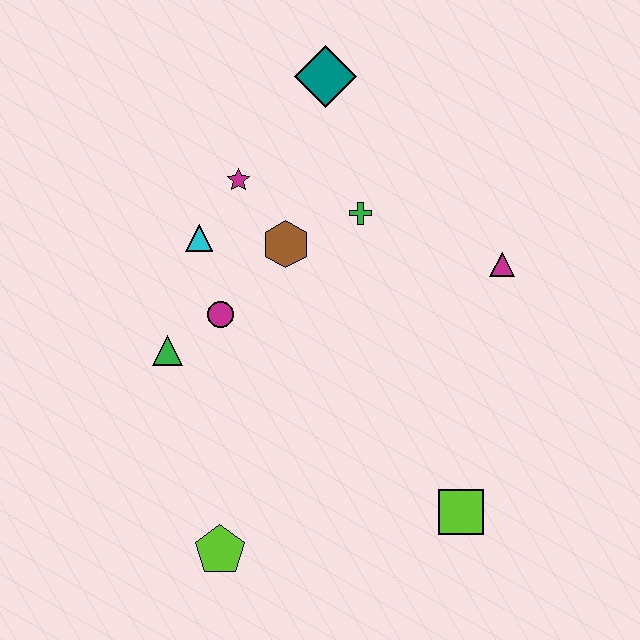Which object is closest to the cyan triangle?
The magenta star is closest to the cyan triangle.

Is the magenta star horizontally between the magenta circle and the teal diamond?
Yes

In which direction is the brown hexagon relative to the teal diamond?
The brown hexagon is below the teal diamond.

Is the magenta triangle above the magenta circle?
Yes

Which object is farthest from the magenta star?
The lime square is farthest from the magenta star.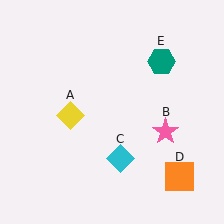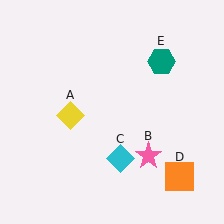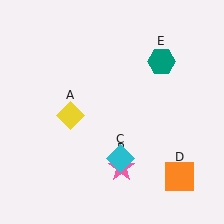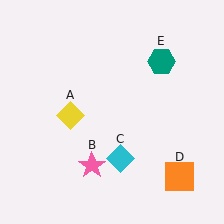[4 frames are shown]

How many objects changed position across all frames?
1 object changed position: pink star (object B).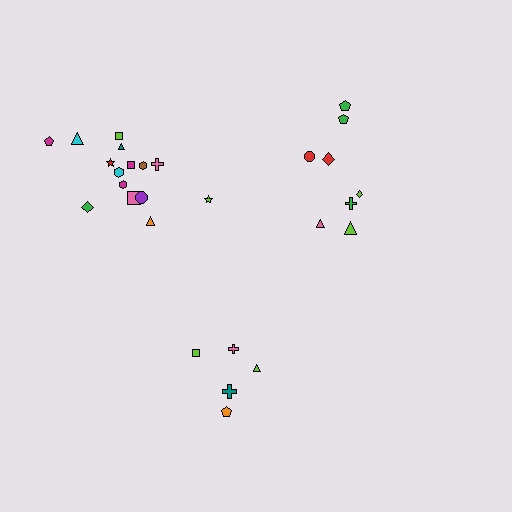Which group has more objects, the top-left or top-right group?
The top-left group.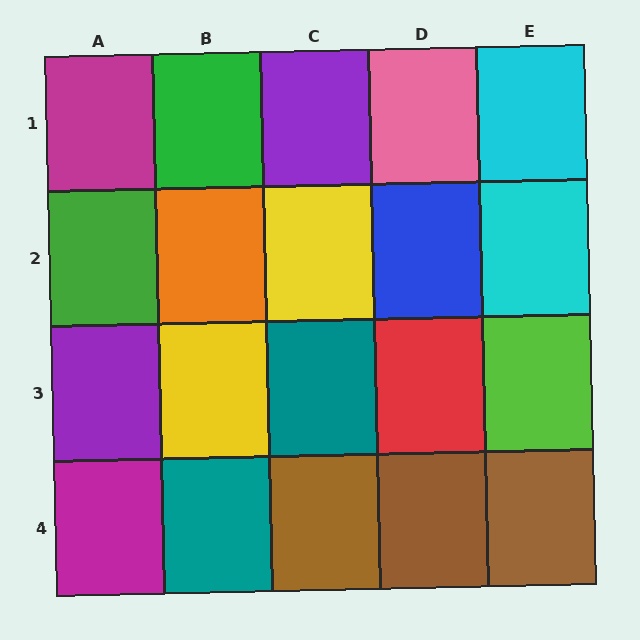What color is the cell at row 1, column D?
Pink.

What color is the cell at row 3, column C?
Teal.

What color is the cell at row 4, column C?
Brown.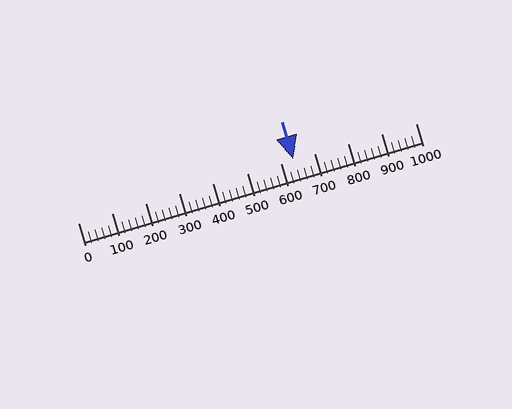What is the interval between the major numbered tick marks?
The major tick marks are spaced 100 units apart.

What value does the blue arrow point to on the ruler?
The blue arrow points to approximately 638.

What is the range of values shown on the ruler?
The ruler shows values from 0 to 1000.